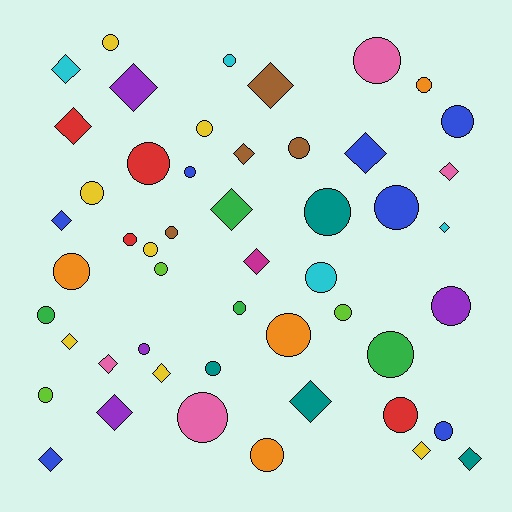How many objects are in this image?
There are 50 objects.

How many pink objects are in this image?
There are 4 pink objects.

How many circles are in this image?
There are 31 circles.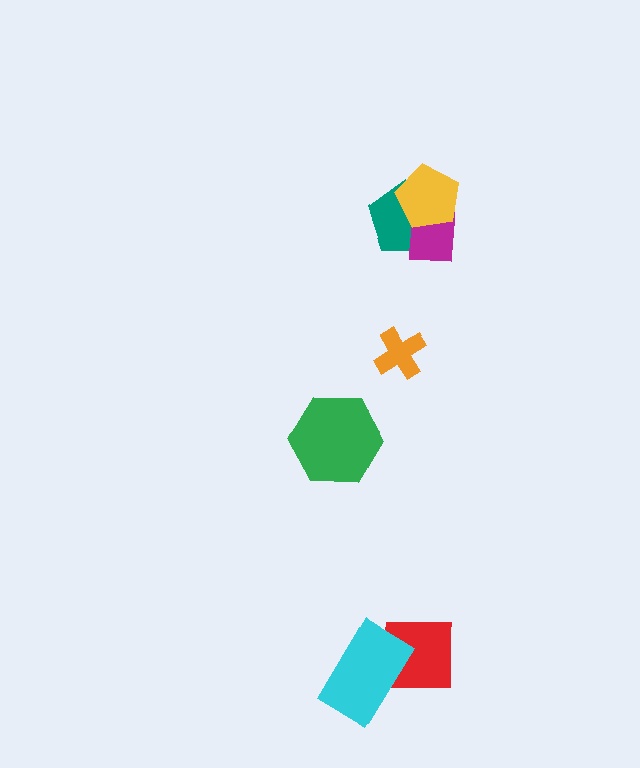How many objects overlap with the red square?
1 object overlaps with the red square.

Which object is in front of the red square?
The cyan rectangle is in front of the red square.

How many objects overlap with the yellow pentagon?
2 objects overlap with the yellow pentagon.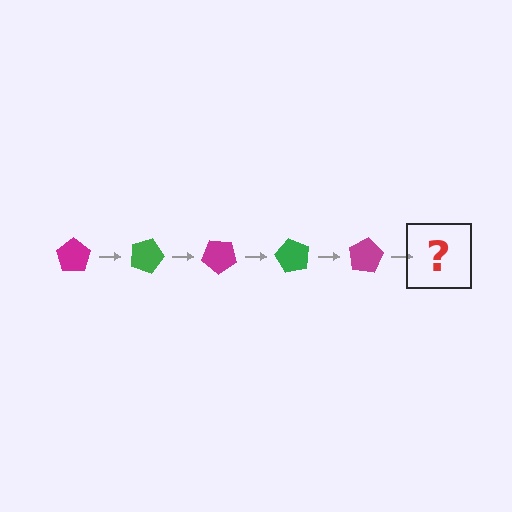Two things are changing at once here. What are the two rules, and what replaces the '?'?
The two rules are that it rotates 20 degrees each step and the color cycles through magenta and green. The '?' should be a green pentagon, rotated 100 degrees from the start.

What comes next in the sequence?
The next element should be a green pentagon, rotated 100 degrees from the start.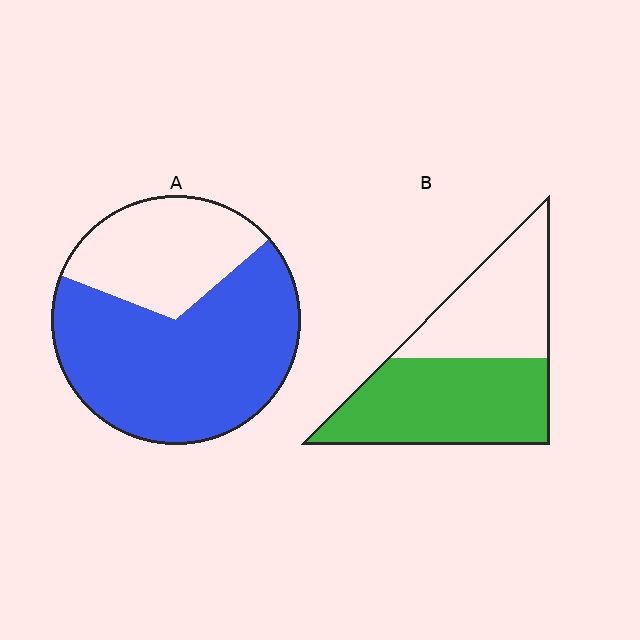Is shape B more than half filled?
Yes.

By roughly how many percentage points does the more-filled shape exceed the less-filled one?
By roughly 10 percentage points (A over B).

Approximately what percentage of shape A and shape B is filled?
A is approximately 65% and B is approximately 55%.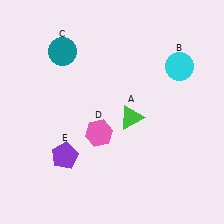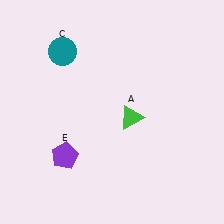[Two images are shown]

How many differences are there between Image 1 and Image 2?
There are 2 differences between the two images.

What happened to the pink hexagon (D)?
The pink hexagon (D) was removed in Image 2. It was in the bottom-left area of Image 1.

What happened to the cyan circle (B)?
The cyan circle (B) was removed in Image 2. It was in the top-right area of Image 1.